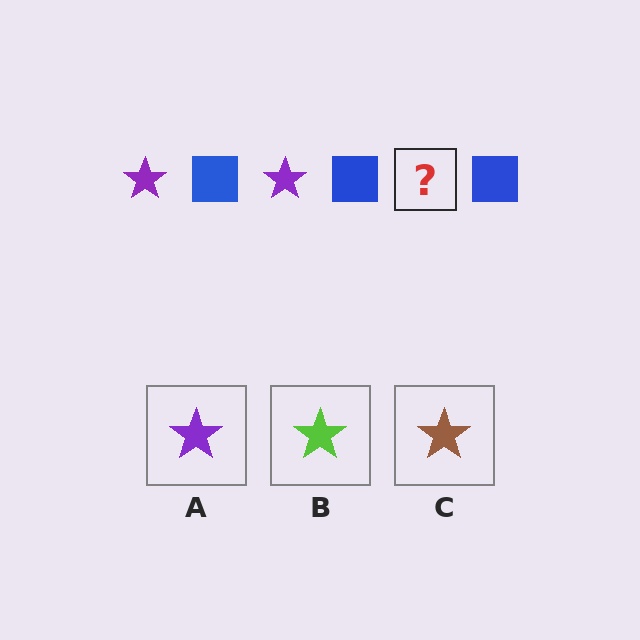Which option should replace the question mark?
Option A.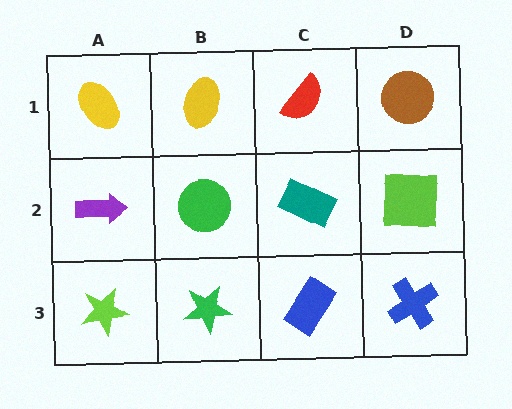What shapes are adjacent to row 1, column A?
A purple arrow (row 2, column A), a yellow ellipse (row 1, column B).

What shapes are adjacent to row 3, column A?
A purple arrow (row 2, column A), a green star (row 3, column B).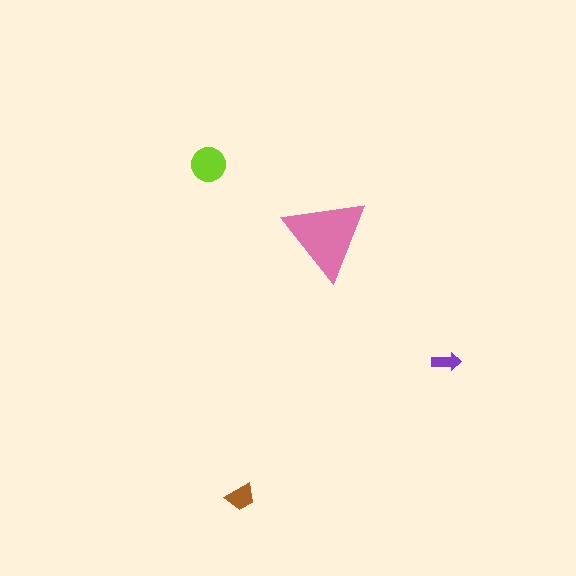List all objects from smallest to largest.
The purple arrow, the brown trapezoid, the lime circle, the pink triangle.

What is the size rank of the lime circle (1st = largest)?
2nd.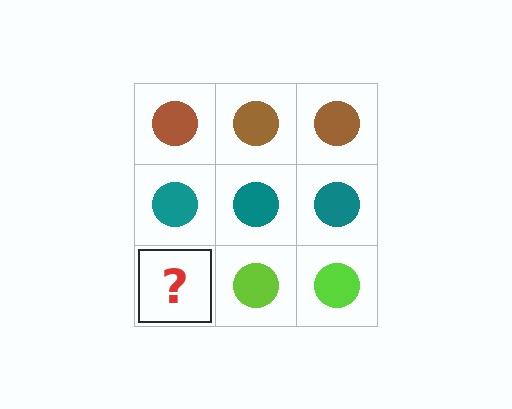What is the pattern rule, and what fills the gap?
The rule is that each row has a consistent color. The gap should be filled with a lime circle.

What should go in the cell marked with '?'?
The missing cell should contain a lime circle.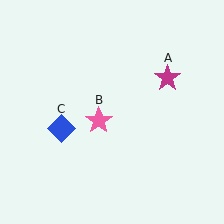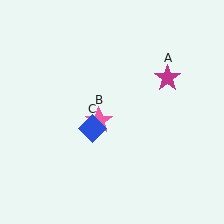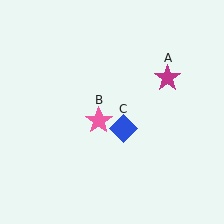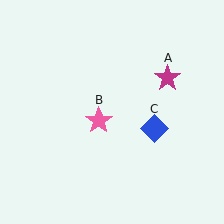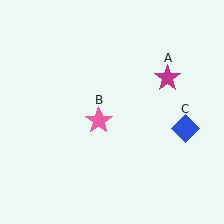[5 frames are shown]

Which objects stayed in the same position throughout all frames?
Magenta star (object A) and pink star (object B) remained stationary.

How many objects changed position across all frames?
1 object changed position: blue diamond (object C).